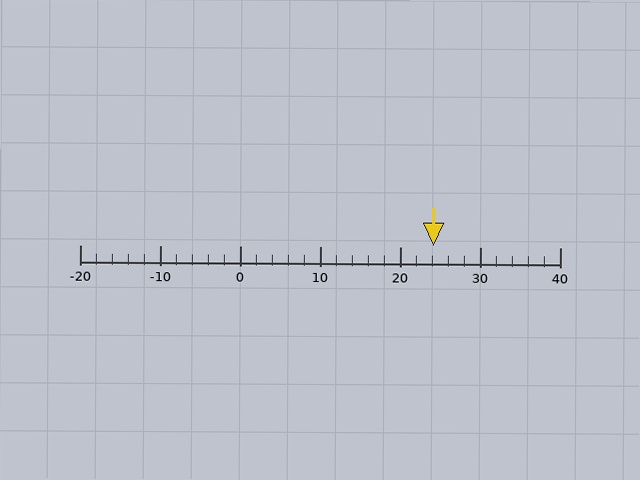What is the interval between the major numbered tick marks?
The major tick marks are spaced 10 units apart.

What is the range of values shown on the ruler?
The ruler shows values from -20 to 40.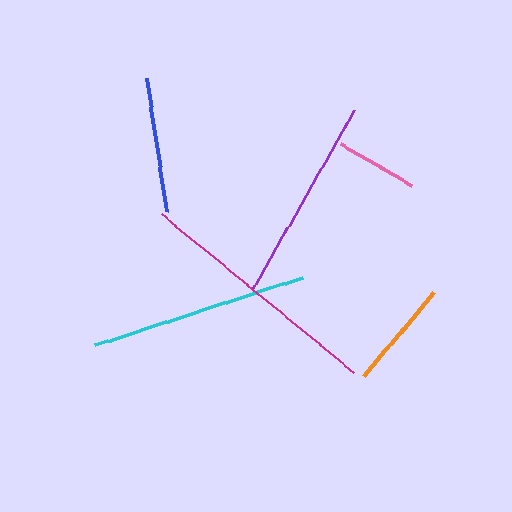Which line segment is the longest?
The magenta line is the longest at approximately 249 pixels.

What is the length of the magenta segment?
The magenta segment is approximately 249 pixels long.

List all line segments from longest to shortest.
From longest to shortest: magenta, cyan, purple, blue, orange, pink.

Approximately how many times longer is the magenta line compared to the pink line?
The magenta line is approximately 3.0 times the length of the pink line.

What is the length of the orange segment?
The orange segment is approximately 109 pixels long.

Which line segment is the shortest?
The pink line is the shortest at approximately 83 pixels.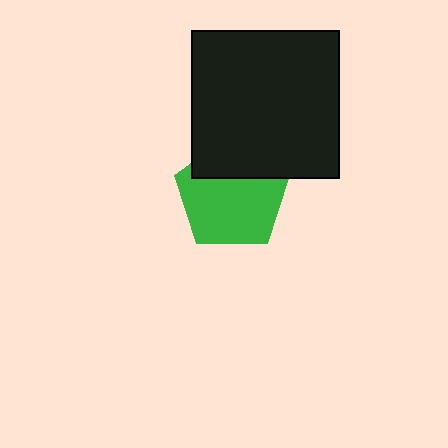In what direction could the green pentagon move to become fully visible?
The green pentagon could move down. That would shift it out from behind the black square entirely.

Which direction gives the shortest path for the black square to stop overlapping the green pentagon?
Moving up gives the shortest separation.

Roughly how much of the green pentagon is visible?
Most of it is visible (roughly 69%).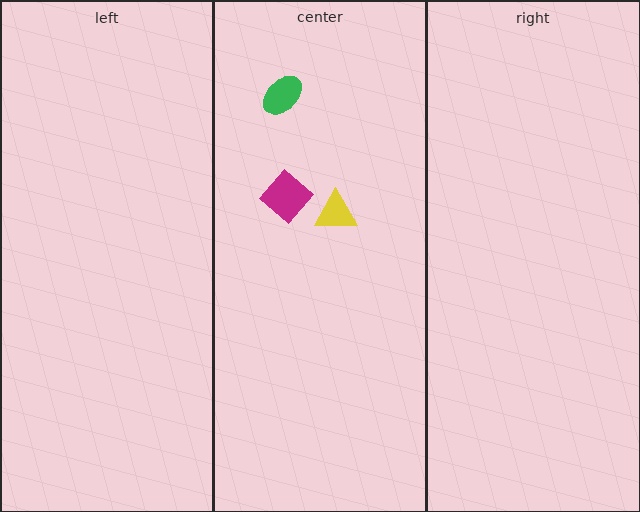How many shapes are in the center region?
3.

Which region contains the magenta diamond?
The center region.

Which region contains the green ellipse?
The center region.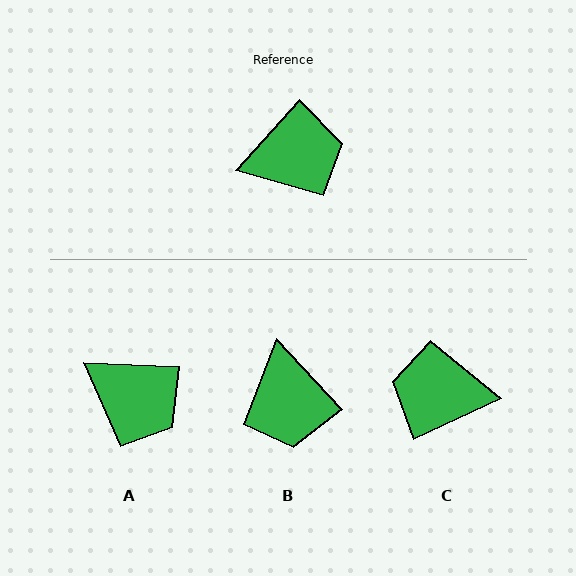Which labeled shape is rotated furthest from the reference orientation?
C, about 157 degrees away.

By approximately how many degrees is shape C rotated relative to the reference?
Approximately 157 degrees counter-clockwise.